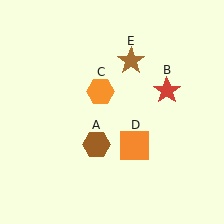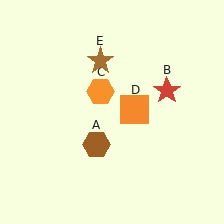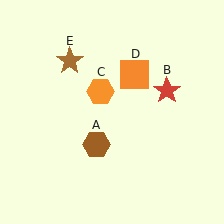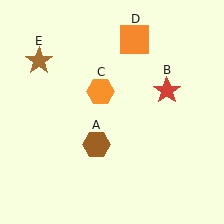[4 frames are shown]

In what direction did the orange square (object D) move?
The orange square (object D) moved up.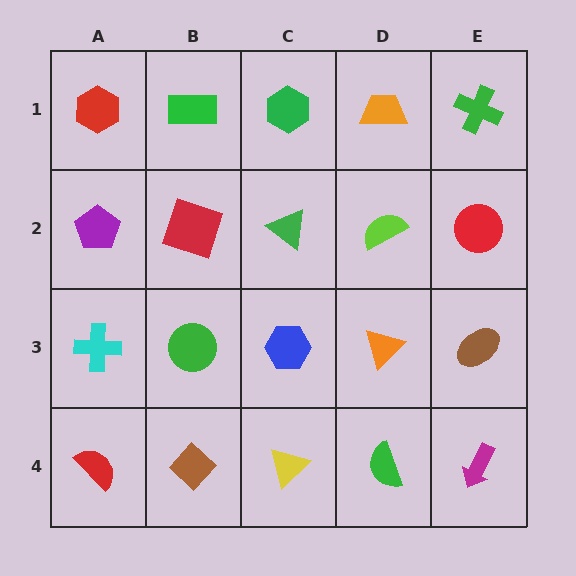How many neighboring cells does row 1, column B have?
3.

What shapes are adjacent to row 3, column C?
A green triangle (row 2, column C), a yellow triangle (row 4, column C), a green circle (row 3, column B), an orange triangle (row 3, column D).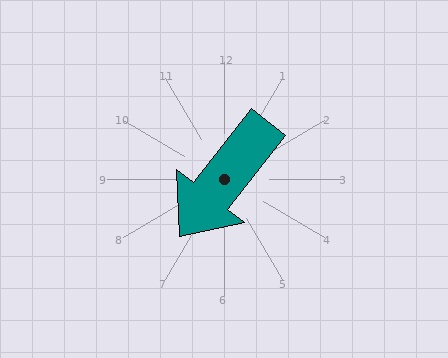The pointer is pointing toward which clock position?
Roughly 7 o'clock.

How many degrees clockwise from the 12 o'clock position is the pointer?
Approximately 218 degrees.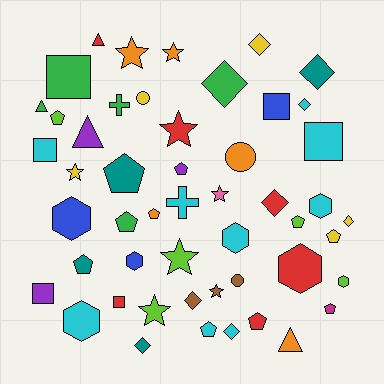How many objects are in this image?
There are 50 objects.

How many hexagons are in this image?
There are 7 hexagons.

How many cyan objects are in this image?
There are 9 cyan objects.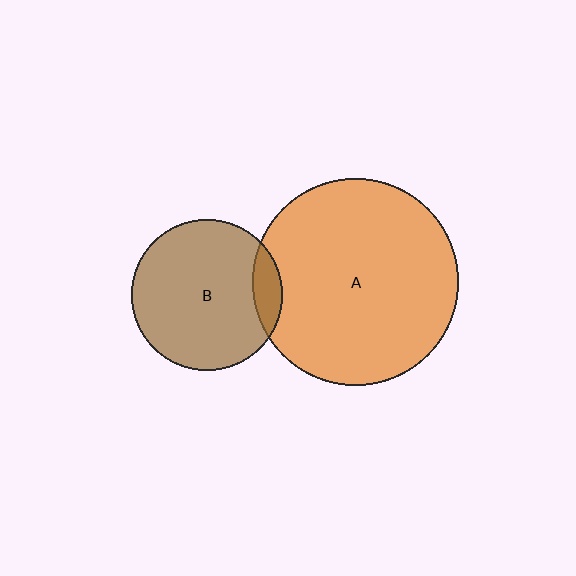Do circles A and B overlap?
Yes.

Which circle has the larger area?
Circle A (orange).